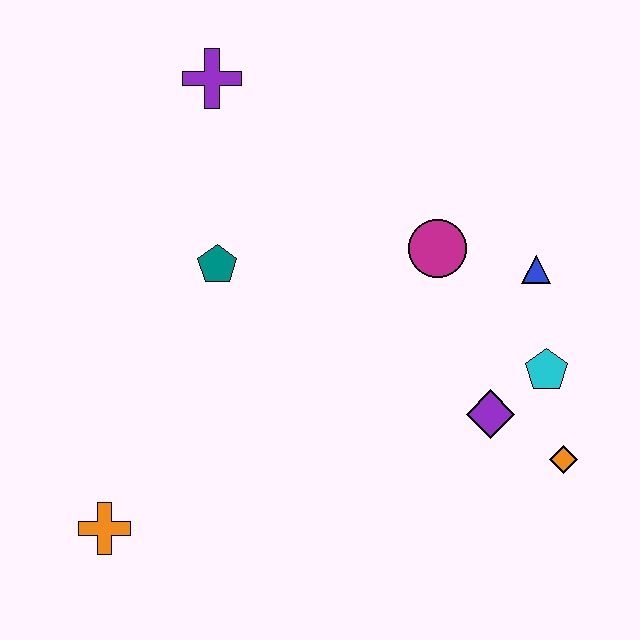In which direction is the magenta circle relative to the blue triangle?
The magenta circle is to the left of the blue triangle.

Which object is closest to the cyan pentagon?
The purple diamond is closest to the cyan pentagon.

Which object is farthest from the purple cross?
The orange diamond is farthest from the purple cross.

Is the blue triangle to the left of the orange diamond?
Yes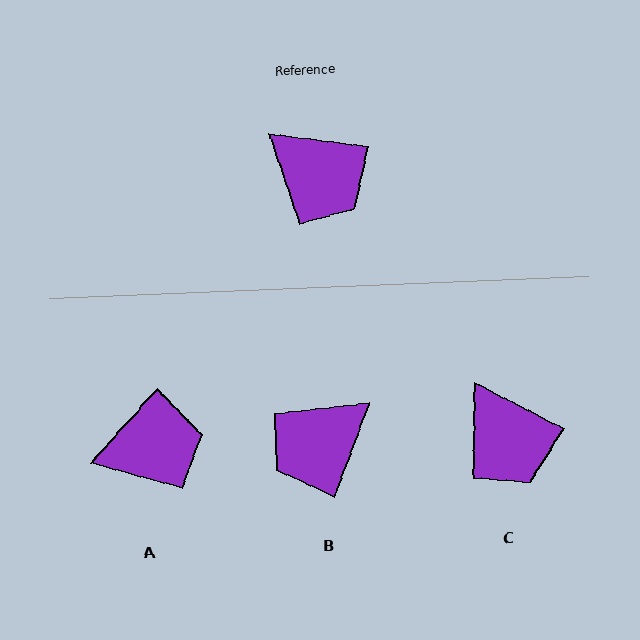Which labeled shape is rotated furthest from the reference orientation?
B, about 103 degrees away.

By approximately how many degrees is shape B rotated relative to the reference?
Approximately 103 degrees clockwise.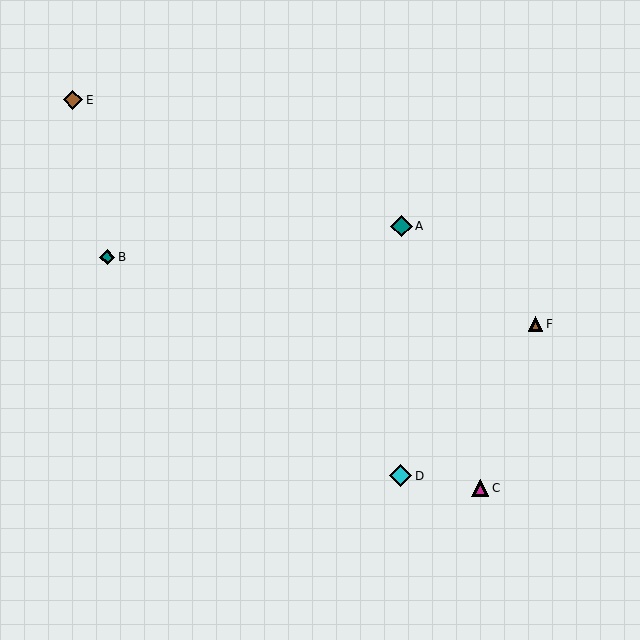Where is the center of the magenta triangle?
The center of the magenta triangle is at (480, 488).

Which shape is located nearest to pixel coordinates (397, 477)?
The cyan diamond (labeled D) at (401, 476) is nearest to that location.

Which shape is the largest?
The cyan diamond (labeled D) is the largest.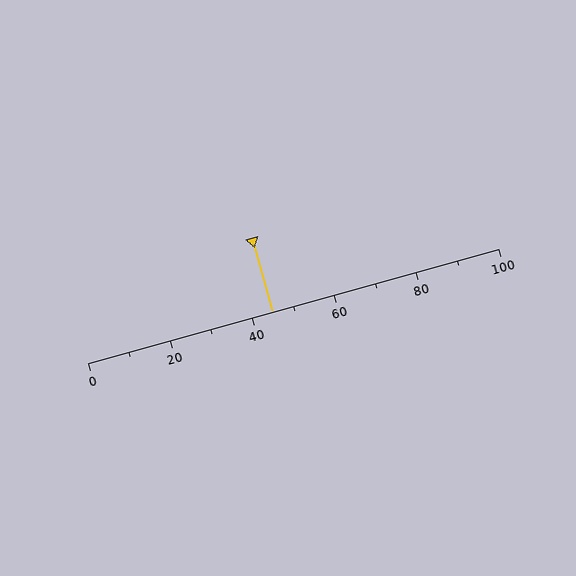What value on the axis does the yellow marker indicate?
The marker indicates approximately 45.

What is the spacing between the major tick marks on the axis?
The major ticks are spaced 20 apart.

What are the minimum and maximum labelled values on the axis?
The axis runs from 0 to 100.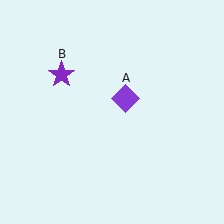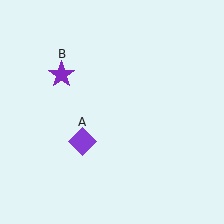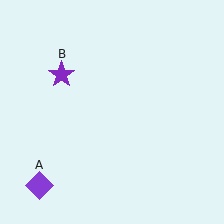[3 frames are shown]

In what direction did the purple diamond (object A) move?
The purple diamond (object A) moved down and to the left.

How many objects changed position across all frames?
1 object changed position: purple diamond (object A).